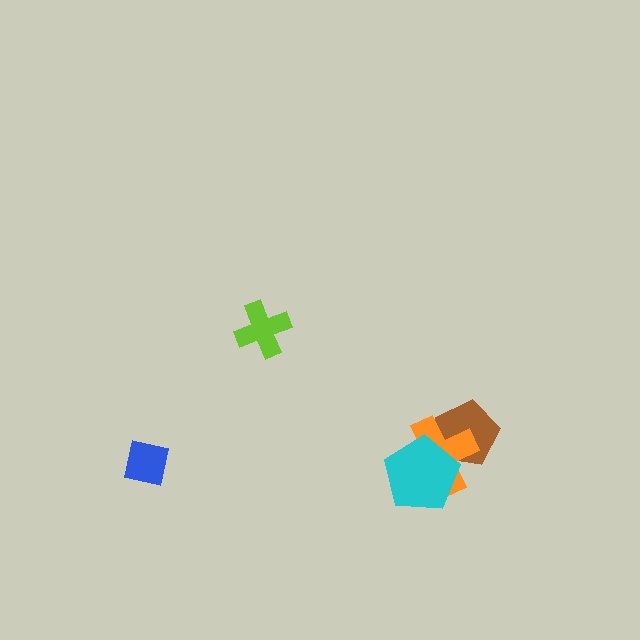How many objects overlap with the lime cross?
0 objects overlap with the lime cross.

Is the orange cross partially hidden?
Yes, it is partially covered by another shape.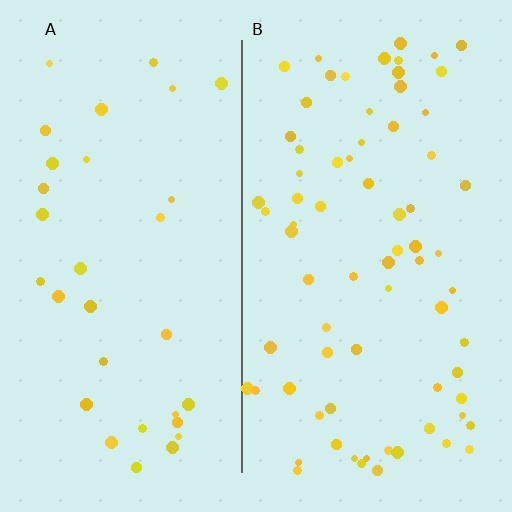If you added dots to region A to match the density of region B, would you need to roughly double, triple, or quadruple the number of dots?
Approximately double.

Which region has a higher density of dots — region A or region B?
B (the right).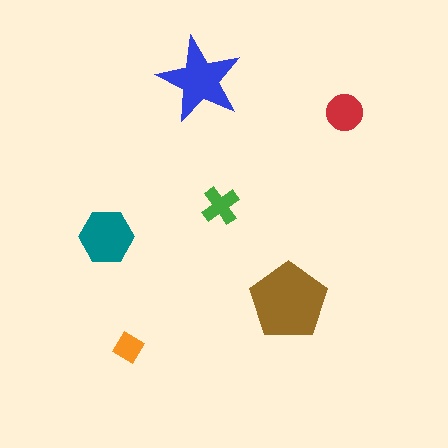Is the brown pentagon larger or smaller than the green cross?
Larger.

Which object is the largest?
The brown pentagon.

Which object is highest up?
The blue star is topmost.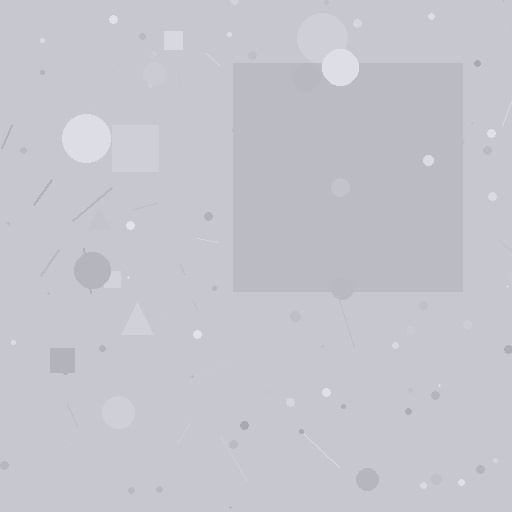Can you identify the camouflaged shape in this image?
The camouflaged shape is a square.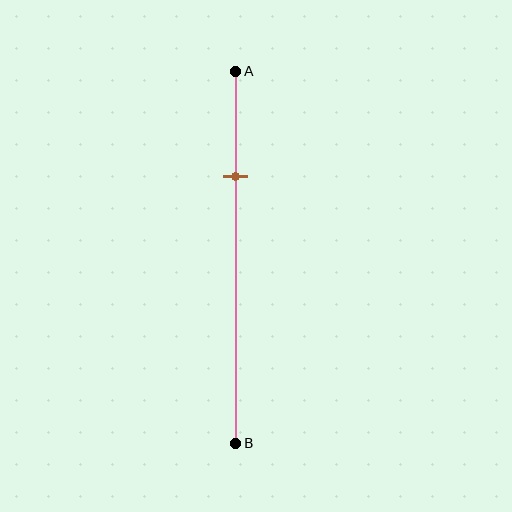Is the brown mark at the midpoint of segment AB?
No, the mark is at about 30% from A, not at the 50% midpoint.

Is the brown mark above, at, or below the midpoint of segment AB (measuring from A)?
The brown mark is above the midpoint of segment AB.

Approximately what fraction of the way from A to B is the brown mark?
The brown mark is approximately 30% of the way from A to B.